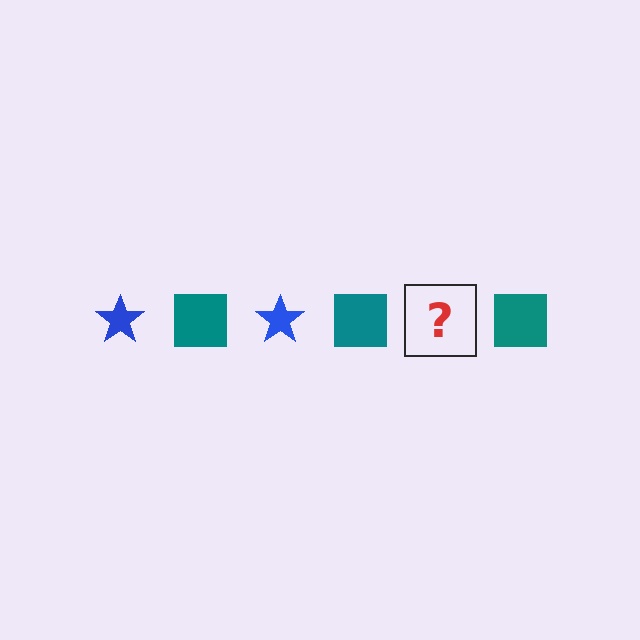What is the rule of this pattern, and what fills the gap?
The rule is that the pattern alternates between blue star and teal square. The gap should be filled with a blue star.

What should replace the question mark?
The question mark should be replaced with a blue star.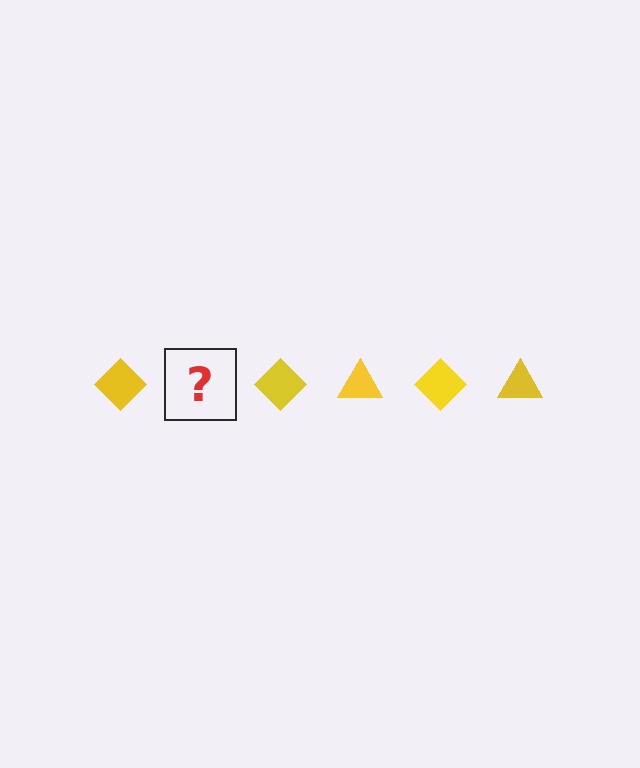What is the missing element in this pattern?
The missing element is a yellow triangle.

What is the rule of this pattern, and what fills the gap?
The rule is that the pattern cycles through diamond, triangle shapes in yellow. The gap should be filled with a yellow triangle.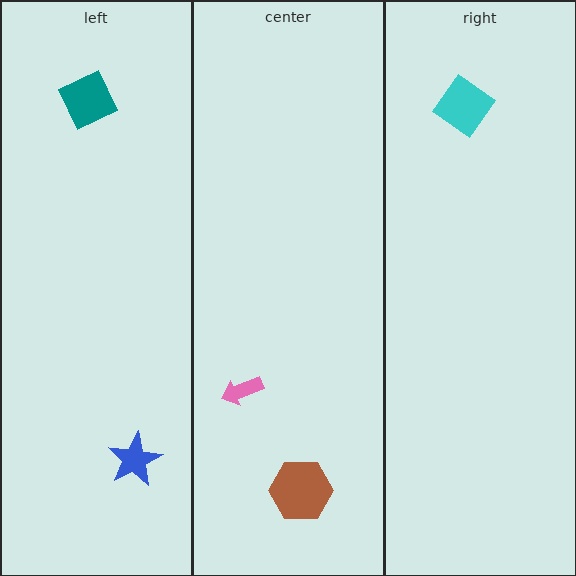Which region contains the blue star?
The left region.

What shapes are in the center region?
The brown hexagon, the pink arrow.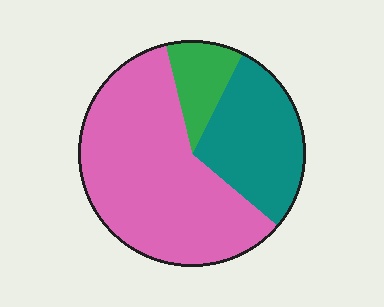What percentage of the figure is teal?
Teal takes up about one quarter (1/4) of the figure.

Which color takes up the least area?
Green, at roughly 10%.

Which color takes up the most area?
Pink, at roughly 60%.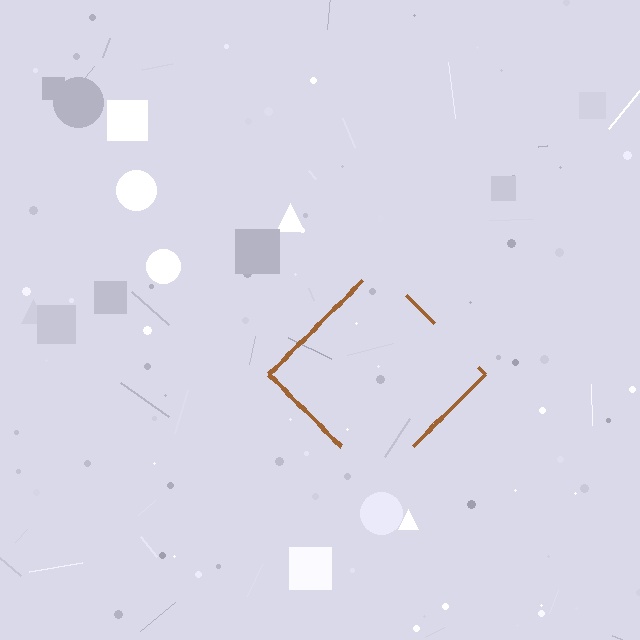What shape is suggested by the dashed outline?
The dashed outline suggests a diamond.